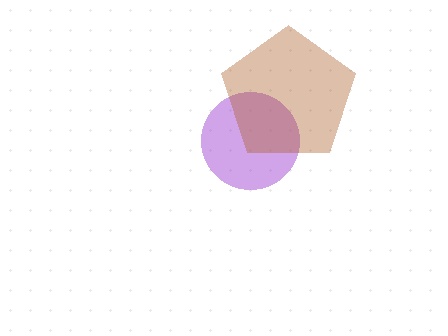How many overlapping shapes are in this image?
There are 2 overlapping shapes in the image.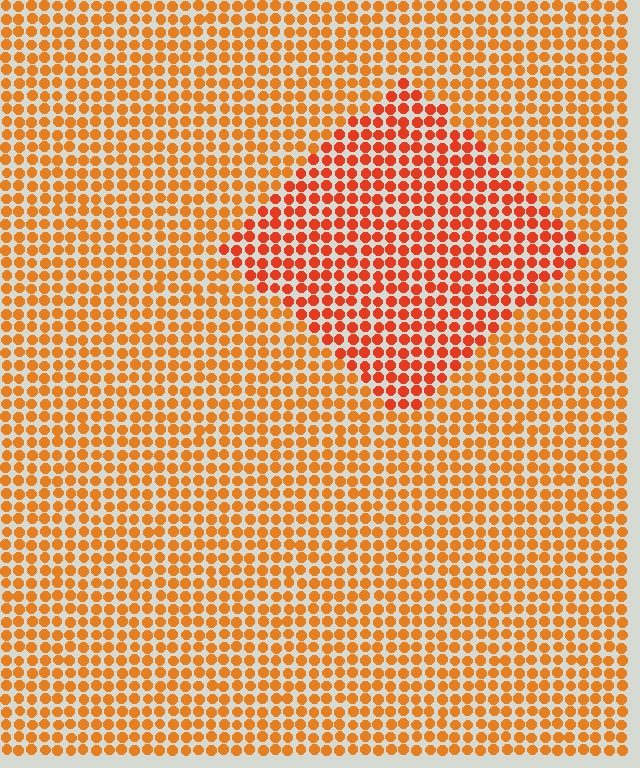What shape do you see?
I see a diamond.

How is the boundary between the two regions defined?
The boundary is defined purely by a slight shift in hue (about 21 degrees). Spacing, size, and orientation are identical on both sides.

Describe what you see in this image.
The image is filled with small orange elements in a uniform arrangement. A diamond-shaped region is visible where the elements are tinted to a slightly different hue, forming a subtle color boundary.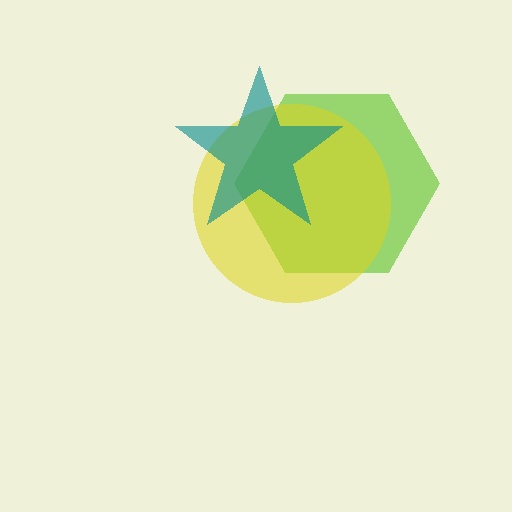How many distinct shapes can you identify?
There are 3 distinct shapes: a lime hexagon, a yellow circle, a teal star.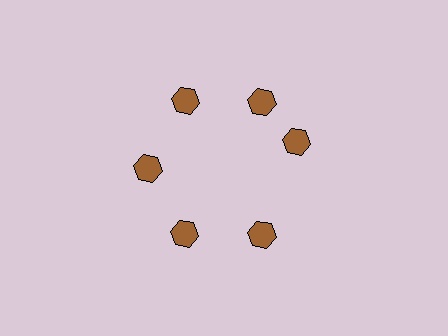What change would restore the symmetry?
The symmetry would be restored by rotating it back into even spacing with its neighbors so that all 6 hexagons sit at equal angles and equal distance from the center.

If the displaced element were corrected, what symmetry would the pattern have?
It would have 6-fold rotational symmetry — the pattern would map onto itself every 60 degrees.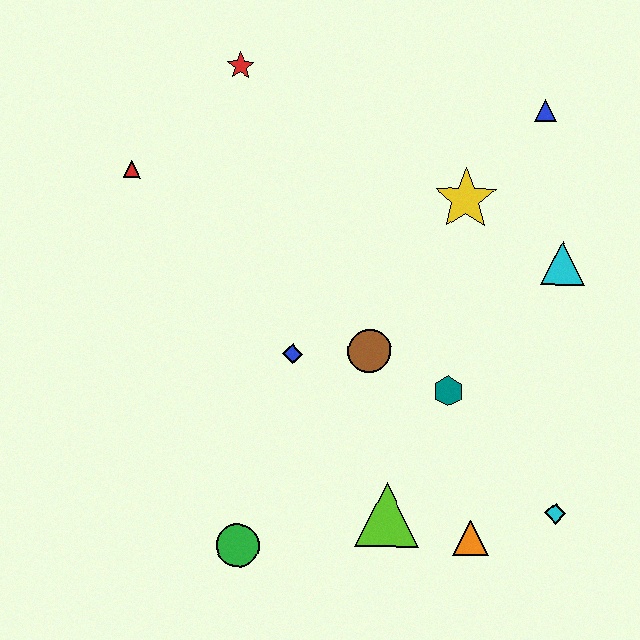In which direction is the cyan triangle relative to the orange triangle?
The cyan triangle is above the orange triangle.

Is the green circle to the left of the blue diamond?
Yes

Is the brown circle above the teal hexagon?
Yes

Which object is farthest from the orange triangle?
The red star is farthest from the orange triangle.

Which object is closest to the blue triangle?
The yellow star is closest to the blue triangle.